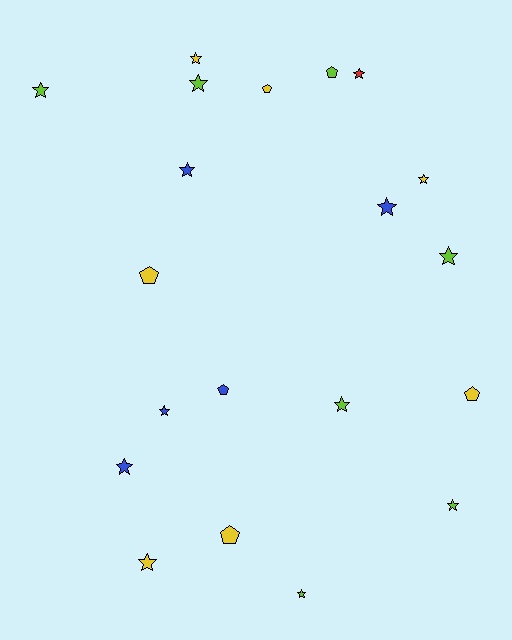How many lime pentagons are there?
There is 1 lime pentagon.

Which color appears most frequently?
Lime, with 7 objects.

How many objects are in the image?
There are 20 objects.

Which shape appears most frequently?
Star, with 14 objects.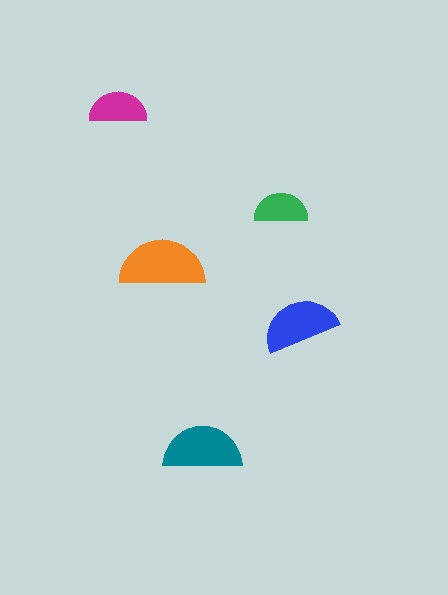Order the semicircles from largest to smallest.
the orange one, the teal one, the blue one, the magenta one, the green one.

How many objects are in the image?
There are 5 objects in the image.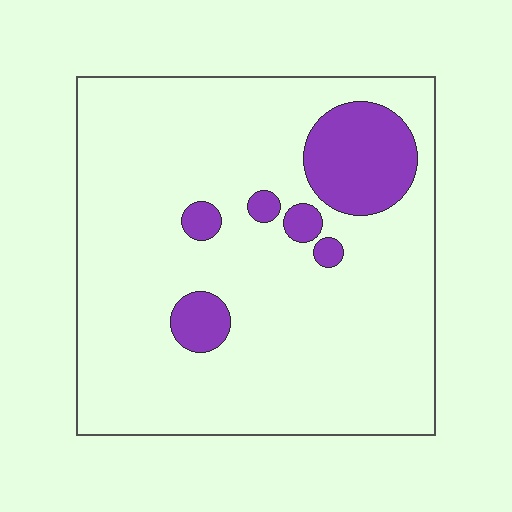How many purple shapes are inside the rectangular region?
6.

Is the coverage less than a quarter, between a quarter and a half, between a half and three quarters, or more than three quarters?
Less than a quarter.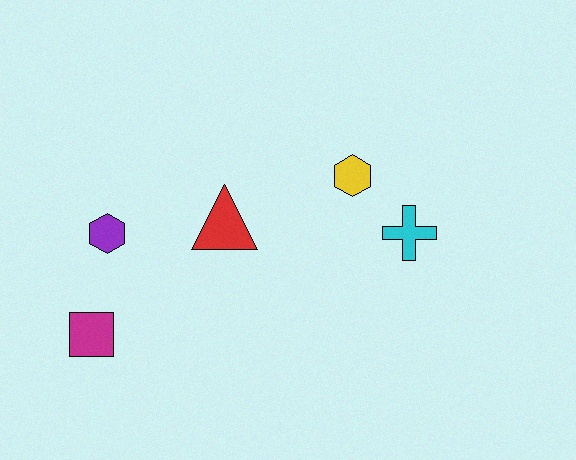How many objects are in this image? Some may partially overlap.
There are 5 objects.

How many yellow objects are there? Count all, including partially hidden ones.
There is 1 yellow object.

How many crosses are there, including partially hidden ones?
There is 1 cross.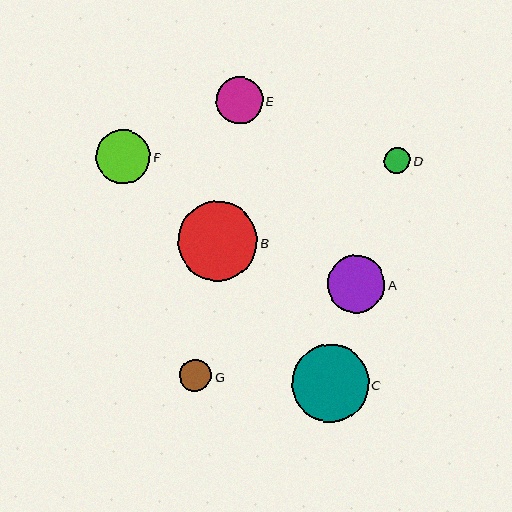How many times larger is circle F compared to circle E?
Circle F is approximately 1.2 times the size of circle E.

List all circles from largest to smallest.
From largest to smallest: B, C, A, F, E, G, D.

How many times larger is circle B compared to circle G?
Circle B is approximately 2.5 times the size of circle G.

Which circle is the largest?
Circle B is the largest with a size of approximately 79 pixels.